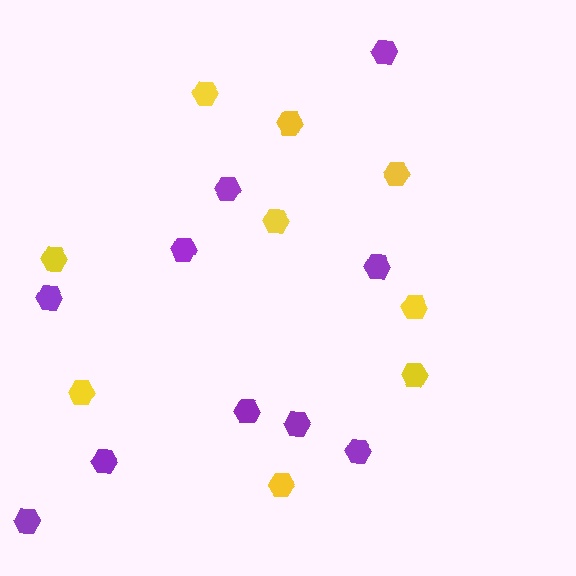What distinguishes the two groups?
There are 2 groups: one group of purple hexagons (10) and one group of yellow hexagons (9).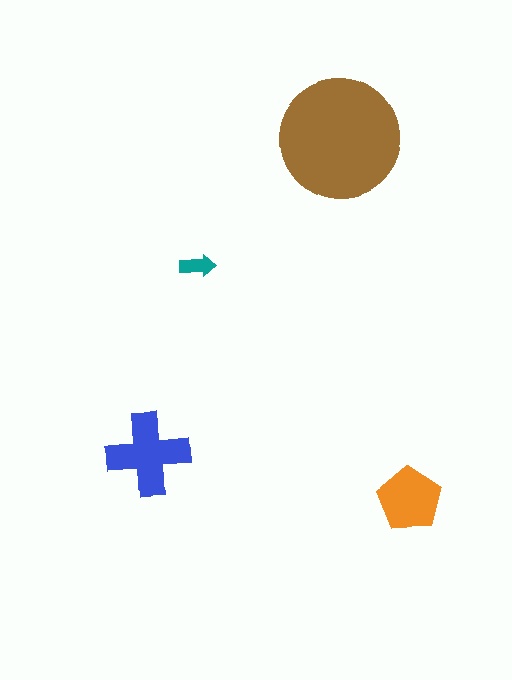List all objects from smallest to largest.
The teal arrow, the orange pentagon, the blue cross, the brown circle.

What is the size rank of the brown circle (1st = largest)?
1st.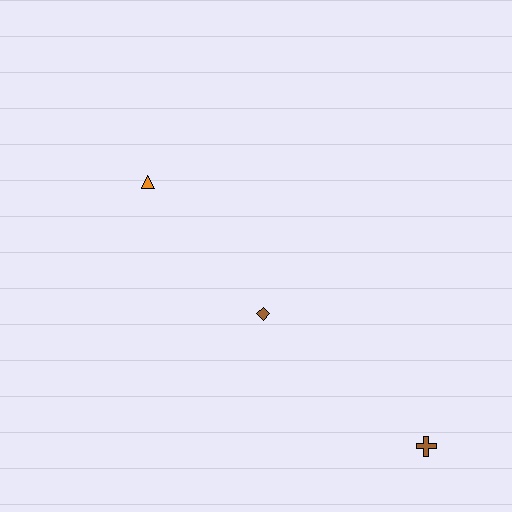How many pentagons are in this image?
There are no pentagons.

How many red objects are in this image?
There are no red objects.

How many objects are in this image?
There are 3 objects.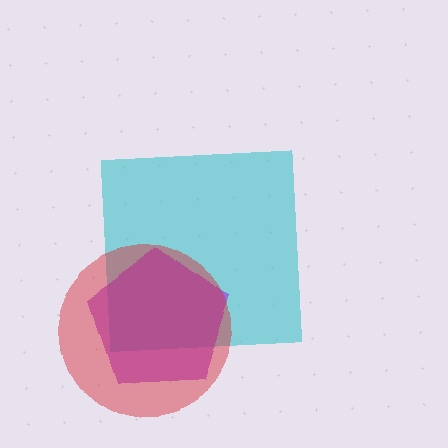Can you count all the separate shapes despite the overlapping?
Yes, there are 3 separate shapes.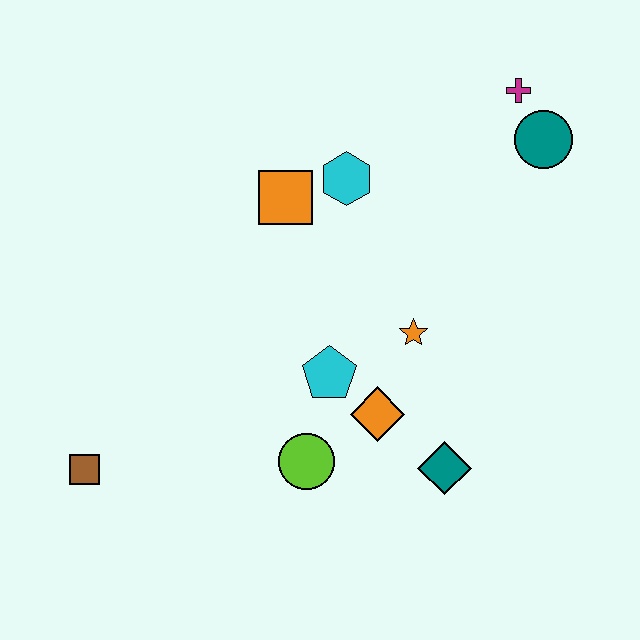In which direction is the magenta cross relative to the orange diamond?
The magenta cross is above the orange diamond.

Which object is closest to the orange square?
The cyan hexagon is closest to the orange square.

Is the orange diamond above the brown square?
Yes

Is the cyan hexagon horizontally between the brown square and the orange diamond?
Yes